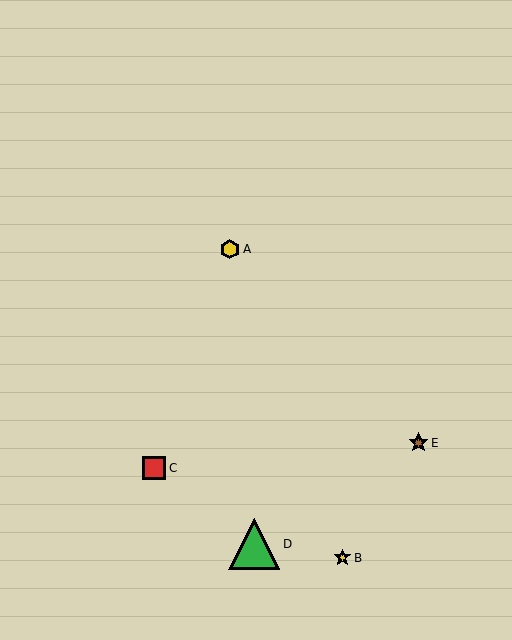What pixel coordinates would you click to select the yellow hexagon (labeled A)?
Click at (230, 249) to select the yellow hexagon A.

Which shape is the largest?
The green triangle (labeled D) is the largest.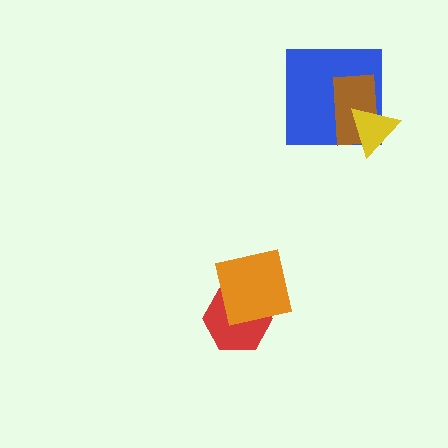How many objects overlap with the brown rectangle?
2 objects overlap with the brown rectangle.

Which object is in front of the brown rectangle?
The yellow triangle is in front of the brown rectangle.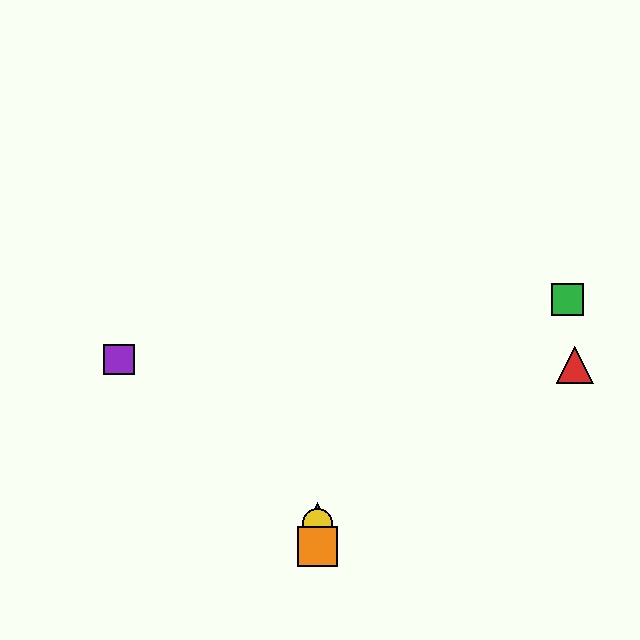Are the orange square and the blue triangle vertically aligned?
Yes, both are at x≈318.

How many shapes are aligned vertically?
3 shapes (the blue triangle, the yellow circle, the orange square) are aligned vertically.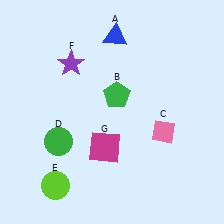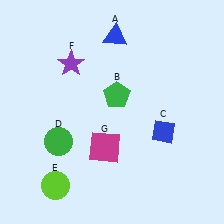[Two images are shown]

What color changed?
The diamond (C) changed from pink in Image 1 to blue in Image 2.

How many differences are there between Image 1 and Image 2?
There is 1 difference between the two images.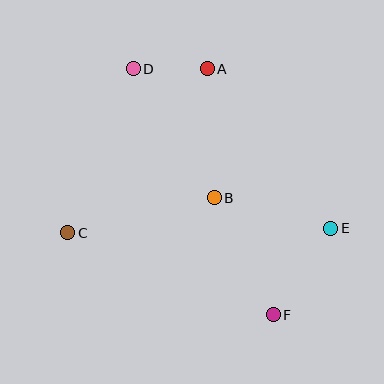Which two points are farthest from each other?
Points D and F are farthest from each other.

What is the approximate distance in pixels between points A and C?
The distance between A and C is approximately 215 pixels.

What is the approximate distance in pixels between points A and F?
The distance between A and F is approximately 255 pixels.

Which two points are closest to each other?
Points A and D are closest to each other.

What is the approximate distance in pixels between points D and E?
The distance between D and E is approximately 254 pixels.